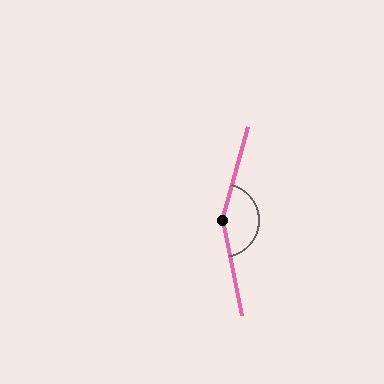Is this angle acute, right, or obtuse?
It is obtuse.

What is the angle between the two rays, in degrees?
Approximately 153 degrees.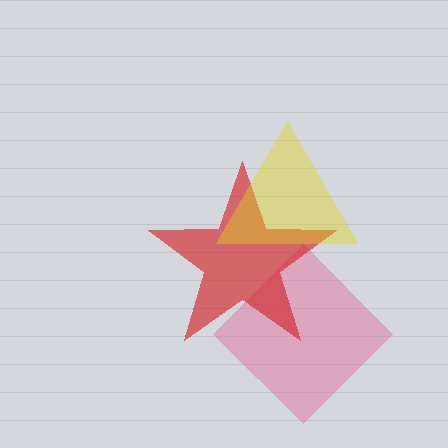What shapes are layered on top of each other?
The layered shapes are: a pink diamond, a red star, a yellow triangle.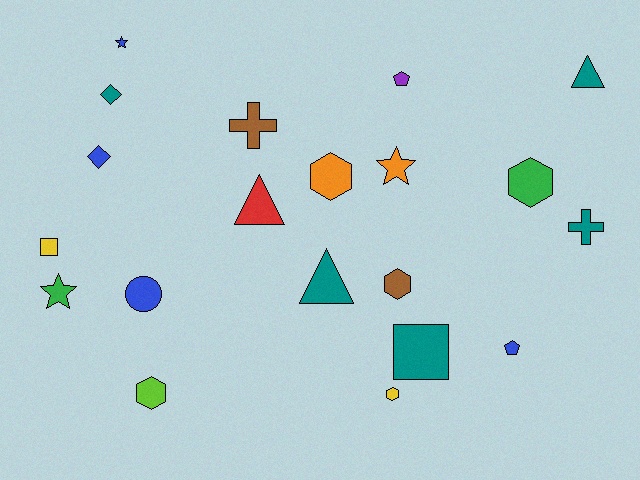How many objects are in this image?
There are 20 objects.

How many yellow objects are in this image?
There are 2 yellow objects.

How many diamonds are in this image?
There are 2 diamonds.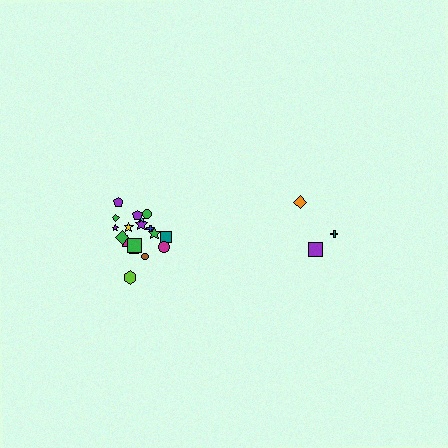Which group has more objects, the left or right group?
The left group.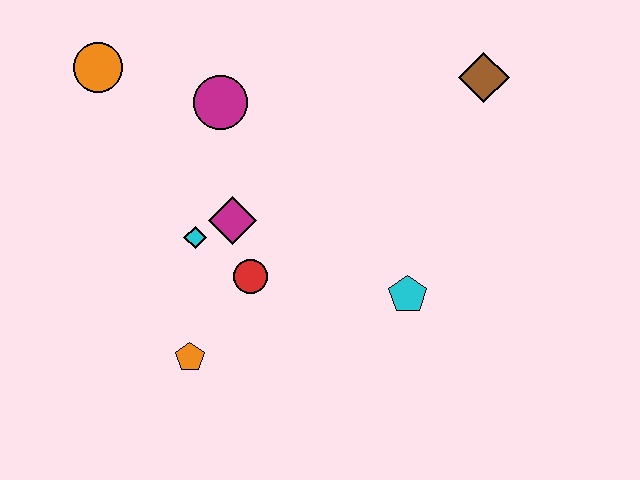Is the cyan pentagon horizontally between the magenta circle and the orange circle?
No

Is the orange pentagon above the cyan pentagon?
No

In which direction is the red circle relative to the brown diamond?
The red circle is to the left of the brown diamond.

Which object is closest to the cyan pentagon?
The red circle is closest to the cyan pentagon.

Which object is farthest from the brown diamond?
The orange pentagon is farthest from the brown diamond.